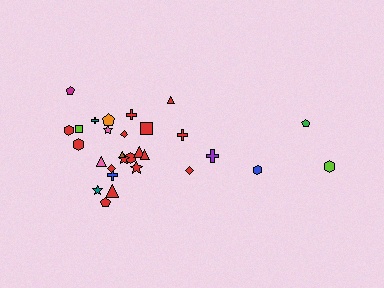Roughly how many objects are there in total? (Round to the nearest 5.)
Roughly 30 objects in total.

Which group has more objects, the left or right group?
The left group.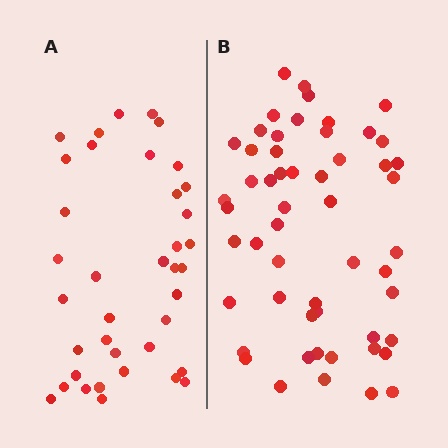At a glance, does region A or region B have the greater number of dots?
Region B (the right region) has more dots.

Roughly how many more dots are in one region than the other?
Region B has approximately 15 more dots than region A.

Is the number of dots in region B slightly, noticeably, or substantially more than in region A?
Region B has noticeably more, but not dramatically so. The ratio is roughly 1.4 to 1.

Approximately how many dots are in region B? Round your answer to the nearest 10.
About 50 dots. (The exact count is 54, which rounds to 50.)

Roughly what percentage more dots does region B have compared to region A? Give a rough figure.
About 40% more.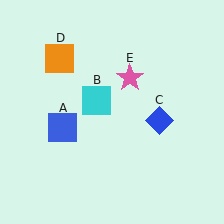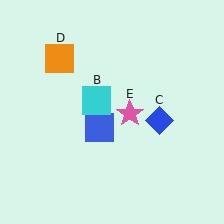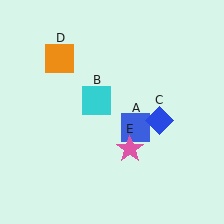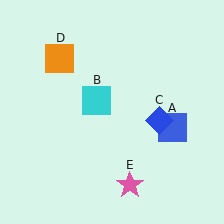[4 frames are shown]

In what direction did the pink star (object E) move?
The pink star (object E) moved down.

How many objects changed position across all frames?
2 objects changed position: blue square (object A), pink star (object E).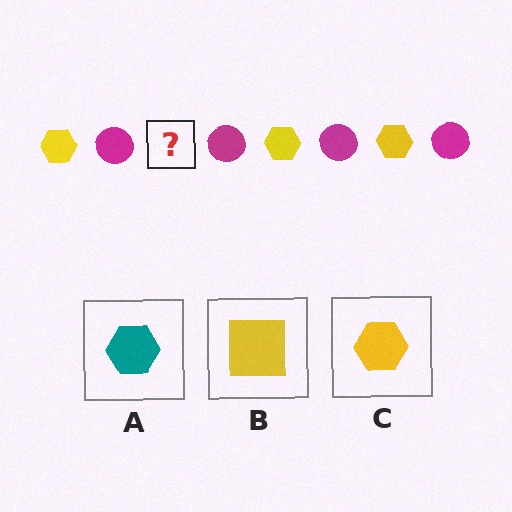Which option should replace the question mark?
Option C.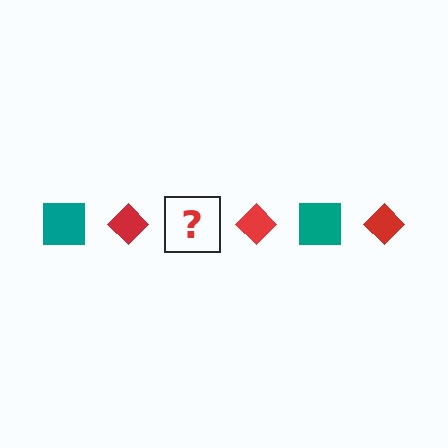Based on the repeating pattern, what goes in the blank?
The blank should be a teal square.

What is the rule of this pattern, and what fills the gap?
The rule is that the pattern alternates between teal square and red diamond. The gap should be filled with a teal square.